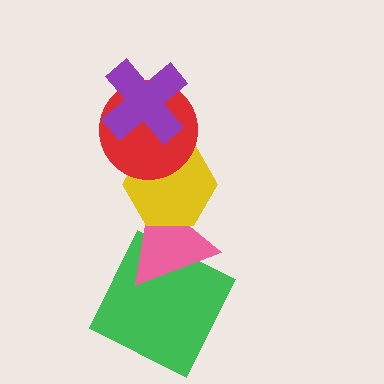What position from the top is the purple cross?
The purple cross is 1st from the top.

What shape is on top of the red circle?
The purple cross is on top of the red circle.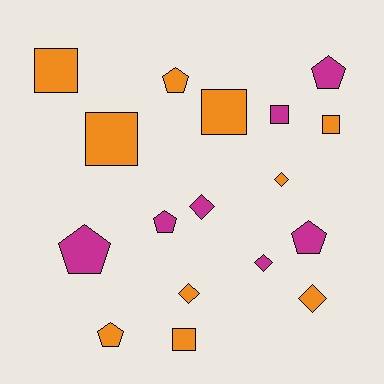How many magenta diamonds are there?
There are 2 magenta diamonds.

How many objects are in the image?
There are 17 objects.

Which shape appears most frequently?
Pentagon, with 6 objects.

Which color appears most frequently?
Orange, with 10 objects.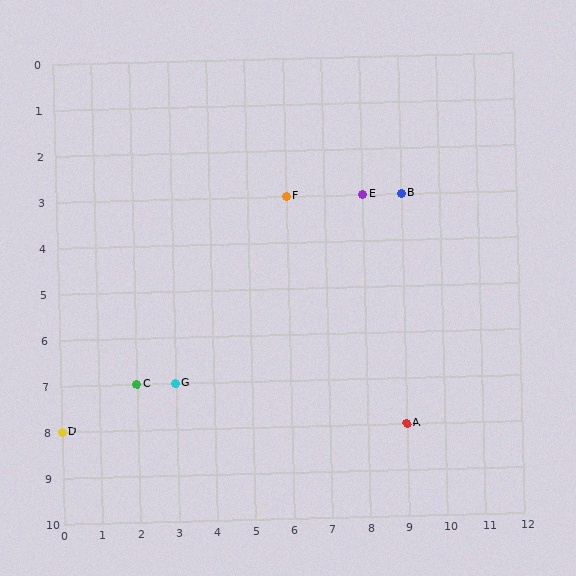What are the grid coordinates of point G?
Point G is at grid coordinates (3, 7).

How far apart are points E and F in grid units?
Points E and F are 2 columns apart.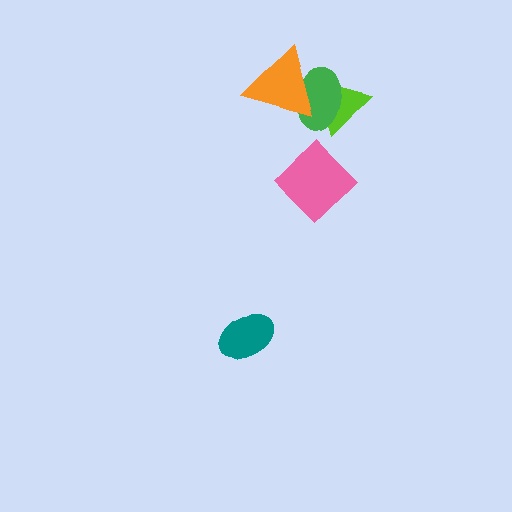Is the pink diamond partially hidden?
No, no other shape covers it.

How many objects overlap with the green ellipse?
2 objects overlap with the green ellipse.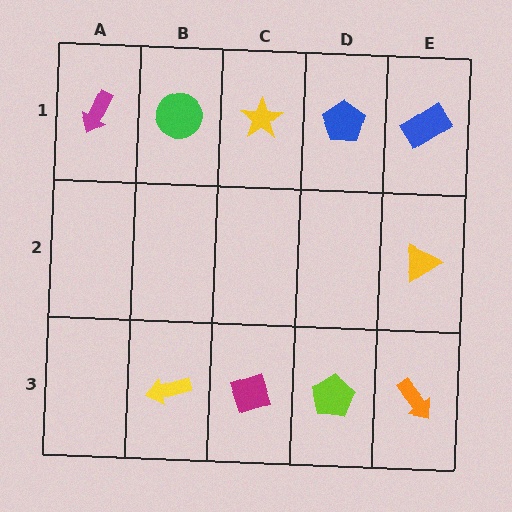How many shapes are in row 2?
1 shape.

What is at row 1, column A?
A magenta arrow.